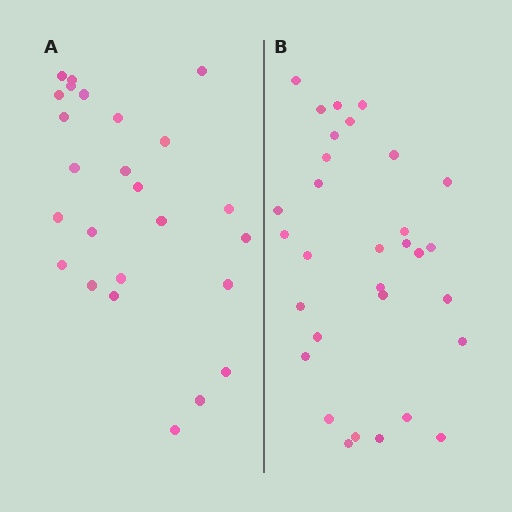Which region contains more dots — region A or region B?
Region B (the right region) has more dots.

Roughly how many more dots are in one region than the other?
Region B has about 6 more dots than region A.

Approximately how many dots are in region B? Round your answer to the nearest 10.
About 30 dots. (The exact count is 31, which rounds to 30.)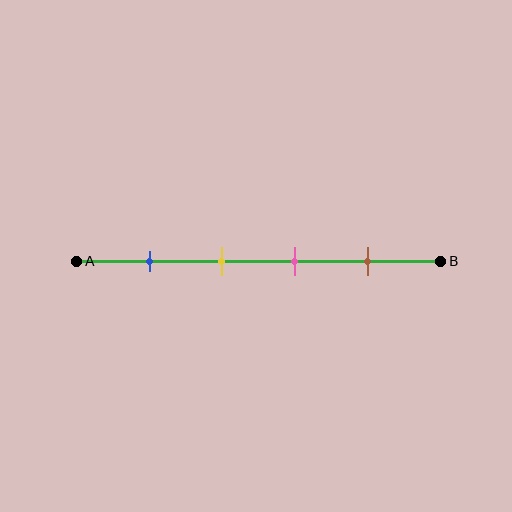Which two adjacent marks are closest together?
The yellow and pink marks are the closest adjacent pair.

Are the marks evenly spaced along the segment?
Yes, the marks are approximately evenly spaced.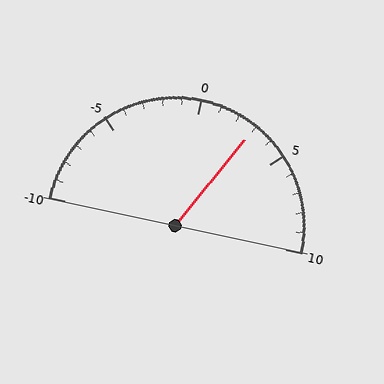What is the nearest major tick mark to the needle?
The nearest major tick mark is 5.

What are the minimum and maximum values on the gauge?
The gauge ranges from -10 to 10.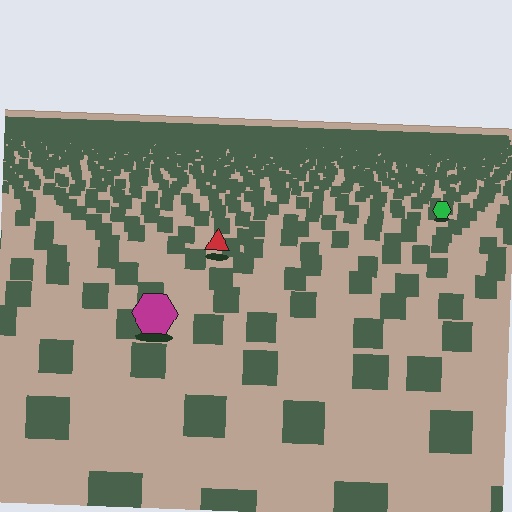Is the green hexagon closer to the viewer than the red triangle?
No. The red triangle is closer — you can tell from the texture gradient: the ground texture is coarser near it.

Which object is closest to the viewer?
The magenta hexagon is closest. The texture marks near it are larger and more spread out.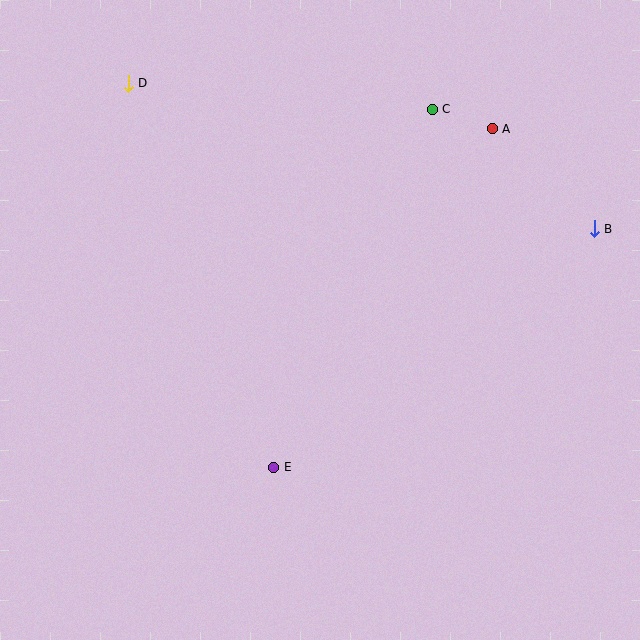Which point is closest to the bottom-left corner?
Point E is closest to the bottom-left corner.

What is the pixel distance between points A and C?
The distance between A and C is 63 pixels.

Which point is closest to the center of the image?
Point E at (274, 467) is closest to the center.